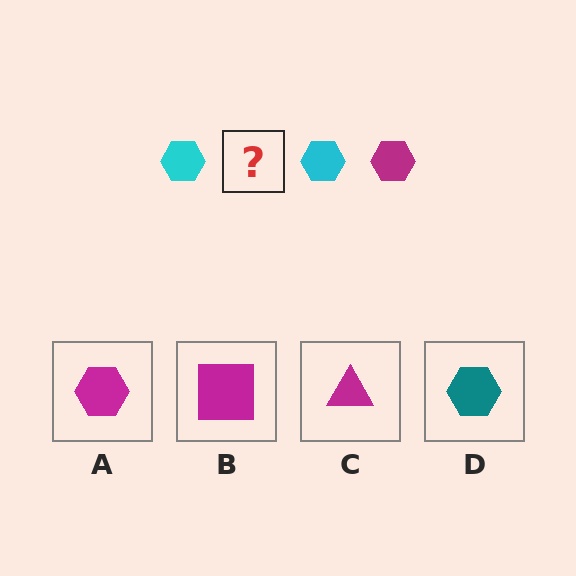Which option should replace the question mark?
Option A.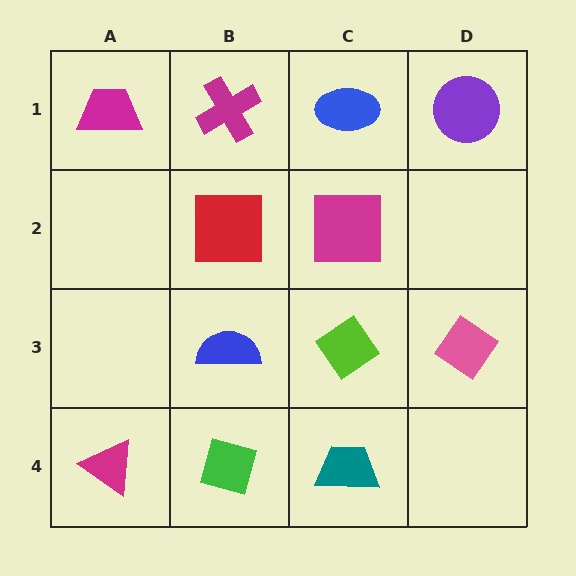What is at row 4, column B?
A green diamond.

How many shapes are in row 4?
3 shapes.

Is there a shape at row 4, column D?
No, that cell is empty.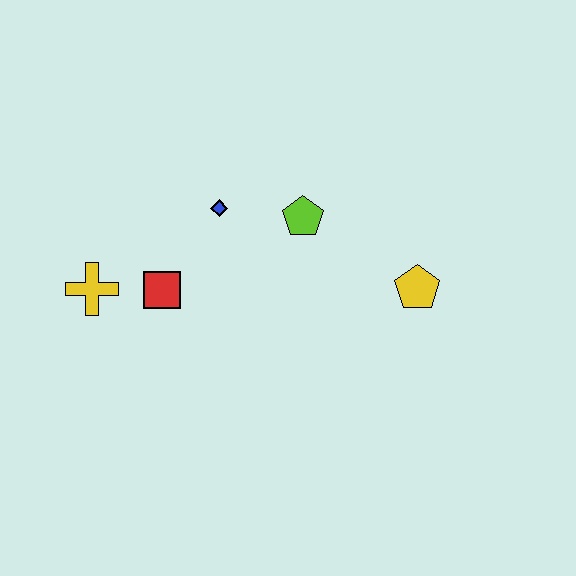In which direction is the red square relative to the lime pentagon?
The red square is to the left of the lime pentagon.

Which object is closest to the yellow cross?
The red square is closest to the yellow cross.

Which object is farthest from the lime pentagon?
The yellow cross is farthest from the lime pentagon.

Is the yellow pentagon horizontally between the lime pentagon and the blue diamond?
No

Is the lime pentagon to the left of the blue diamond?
No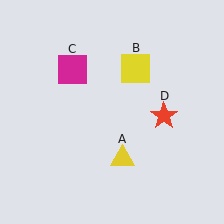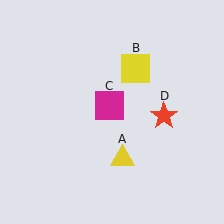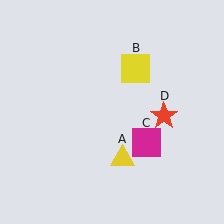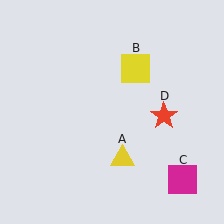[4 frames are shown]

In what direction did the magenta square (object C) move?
The magenta square (object C) moved down and to the right.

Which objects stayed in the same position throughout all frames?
Yellow triangle (object A) and yellow square (object B) and red star (object D) remained stationary.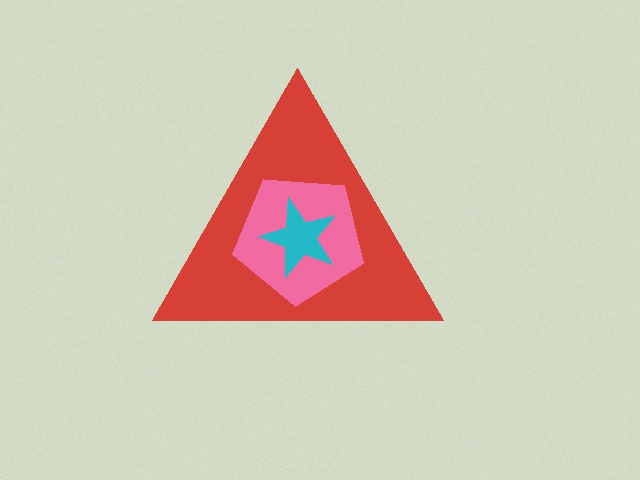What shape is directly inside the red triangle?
The pink pentagon.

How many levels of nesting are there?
3.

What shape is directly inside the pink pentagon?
The cyan star.